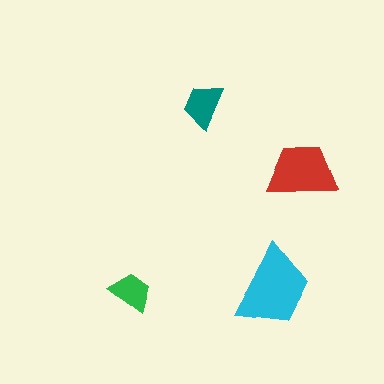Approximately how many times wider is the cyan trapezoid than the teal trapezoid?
About 2 times wider.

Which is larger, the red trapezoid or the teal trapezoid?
The red one.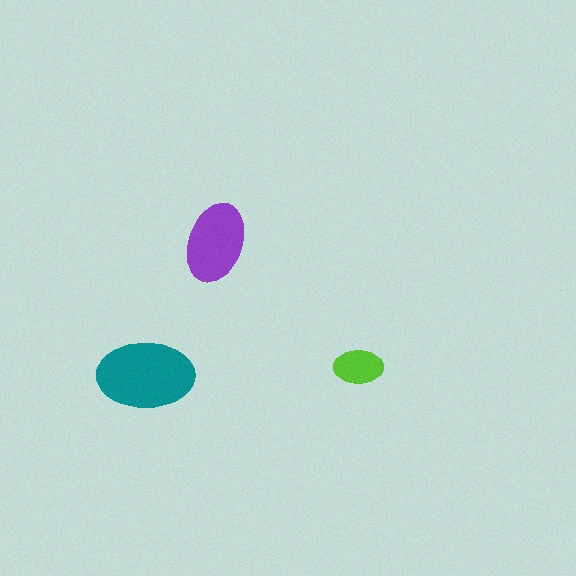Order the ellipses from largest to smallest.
the teal one, the purple one, the lime one.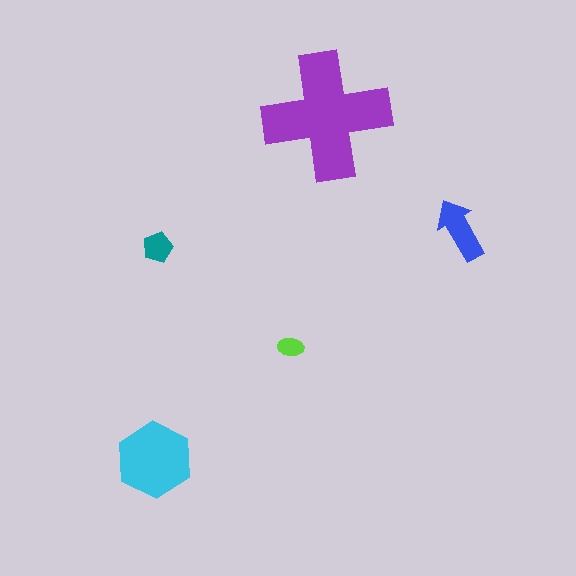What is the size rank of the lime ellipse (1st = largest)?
5th.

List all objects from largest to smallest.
The purple cross, the cyan hexagon, the blue arrow, the teal pentagon, the lime ellipse.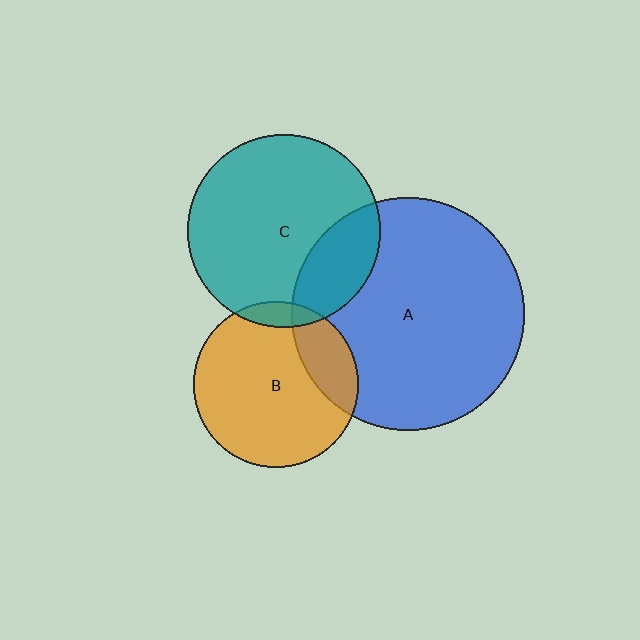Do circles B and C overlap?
Yes.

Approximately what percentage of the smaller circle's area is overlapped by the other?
Approximately 5%.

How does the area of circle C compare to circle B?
Approximately 1.4 times.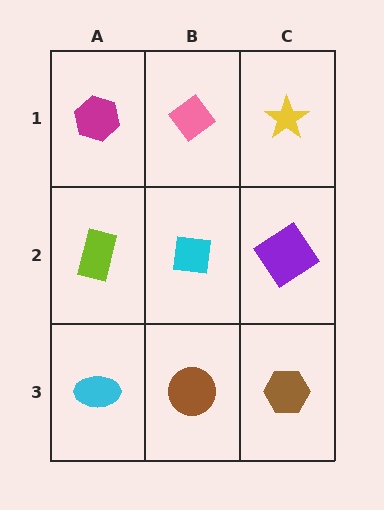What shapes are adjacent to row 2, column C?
A yellow star (row 1, column C), a brown hexagon (row 3, column C), a cyan square (row 2, column B).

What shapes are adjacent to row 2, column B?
A pink diamond (row 1, column B), a brown circle (row 3, column B), a lime rectangle (row 2, column A), a purple diamond (row 2, column C).